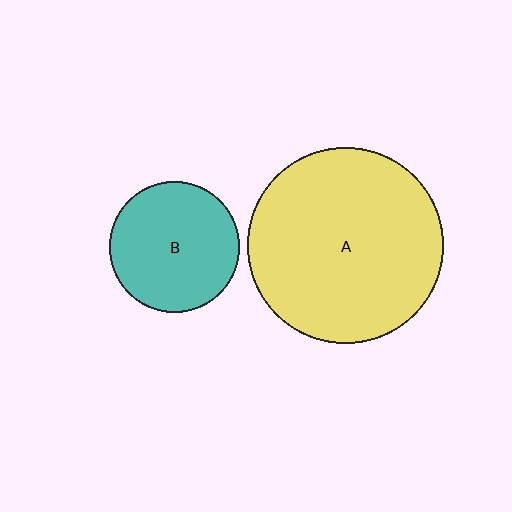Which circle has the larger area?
Circle A (yellow).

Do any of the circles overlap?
No, none of the circles overlap.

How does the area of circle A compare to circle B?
Approximately 2.3 times.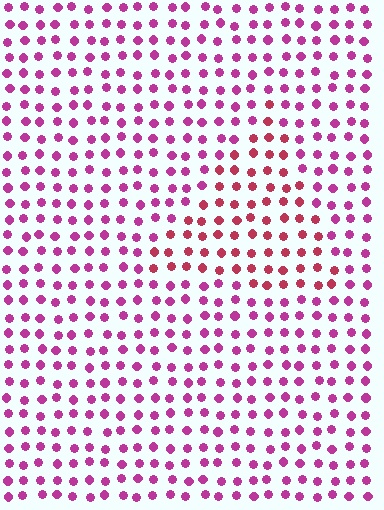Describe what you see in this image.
The image is filled with small magenta elements in a uniform arrangement. A triangle-shaped region is visible where the elements are tinted to a slightly different hue, forming a subtle color boundary.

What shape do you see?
I see a triangle.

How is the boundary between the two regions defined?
The boundary is defined purely by a slight shift in hue (about 31 degrees). Spacing, size, and orientation are identical on both sides.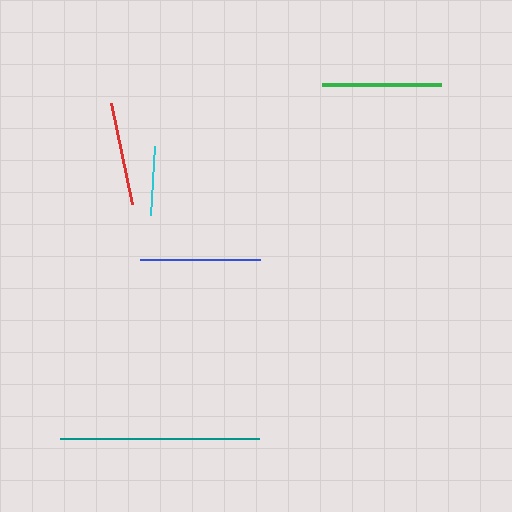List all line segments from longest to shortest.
From longest to shortest: teal, blue, green, red, cyan.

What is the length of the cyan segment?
The cyan segment is approximately 69 pixels long.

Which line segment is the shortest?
The cyan line is the shortest at approximately 69 pixels.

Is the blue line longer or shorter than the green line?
The blue line is longer than the green line.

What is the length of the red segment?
The red segment is approximately 104 pixels long.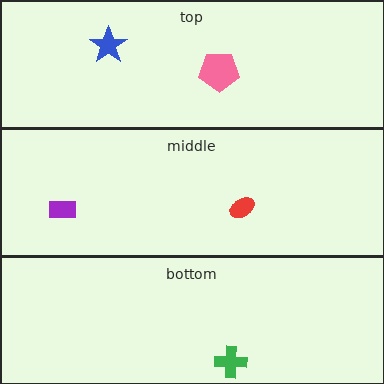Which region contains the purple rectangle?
The middle region.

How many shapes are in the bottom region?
1.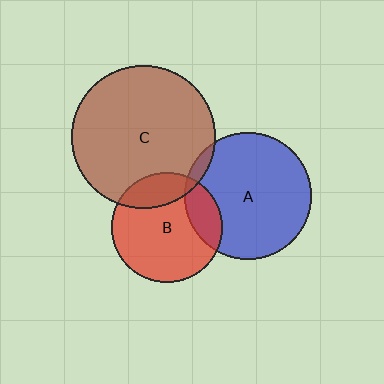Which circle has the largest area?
Circle C (brown).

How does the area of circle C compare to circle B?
Approximately 1.7 times.